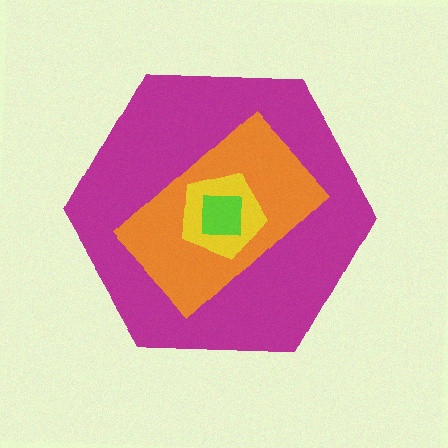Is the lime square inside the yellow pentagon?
Yes.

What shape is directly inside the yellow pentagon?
The lime square.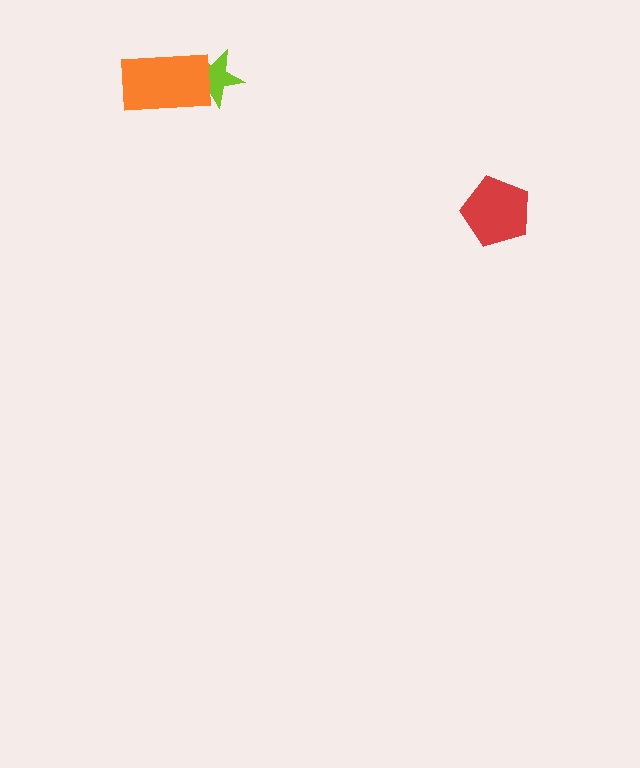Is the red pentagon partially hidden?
No, no other shape covers it.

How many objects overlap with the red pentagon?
0 objects overlap with the red pentagon.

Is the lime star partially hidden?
Yes, it is partially covered by another shape.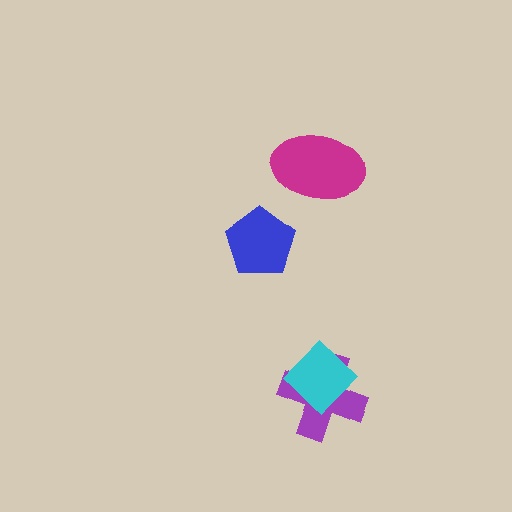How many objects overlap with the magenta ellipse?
0 objects overlap with the magenta ellipse.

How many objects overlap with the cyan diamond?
1 object overlaps with the cyan diamond.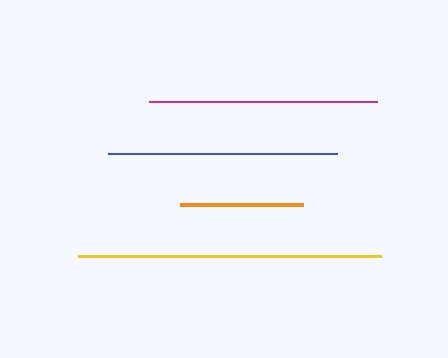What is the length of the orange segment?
The orange segment is approximately 123 pixels long.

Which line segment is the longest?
The yellow line is the longest at approximately 303 pixels.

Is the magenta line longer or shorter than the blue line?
The blue line is longer than the magenta line.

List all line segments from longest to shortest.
From longest to shortest: yellow, blue, magenta, orange.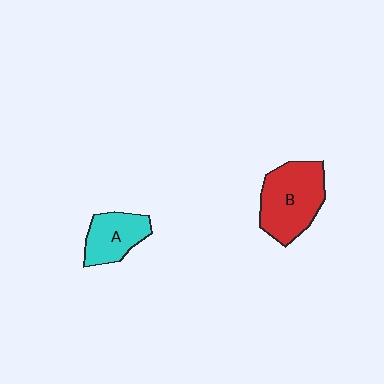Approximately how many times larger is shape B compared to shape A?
Approximately 1.6 times.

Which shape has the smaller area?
Shape A (cyan).